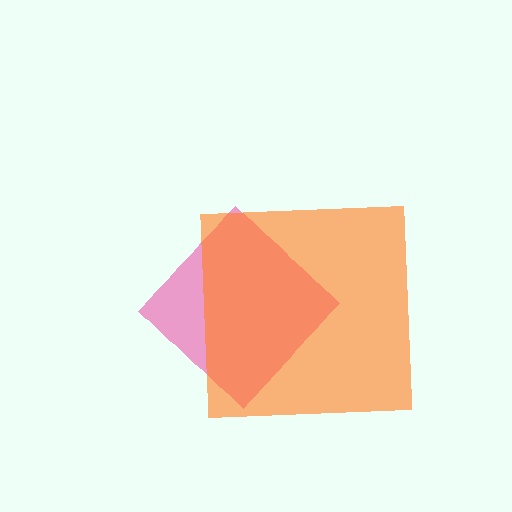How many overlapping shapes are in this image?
There are 2 overlapping shapes in the image.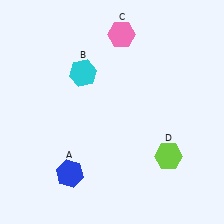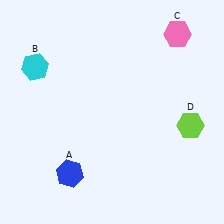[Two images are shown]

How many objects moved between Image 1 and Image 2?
3 objects moved between the two images.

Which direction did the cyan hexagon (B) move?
The cyan hexagon (B) moved left.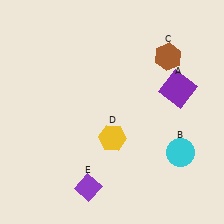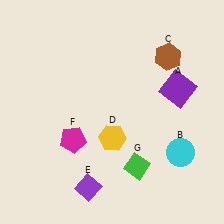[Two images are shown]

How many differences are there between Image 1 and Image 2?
There are 2 differences between the two images.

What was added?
A magenta pentagon (F), a green diamond (G) were added in Image 2.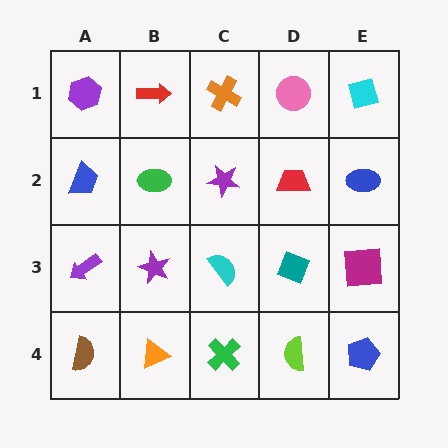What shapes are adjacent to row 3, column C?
A purple star (row 2, column C), a green cross (row 4, column C), a purple star (row 3, column B), a teal diamond (row 3, column D).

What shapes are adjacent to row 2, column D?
A pink circle (row 1, column D), a teal diamond (row 3, column D), a purple star (row 2, column C), a blue ellipse (row 2, column E).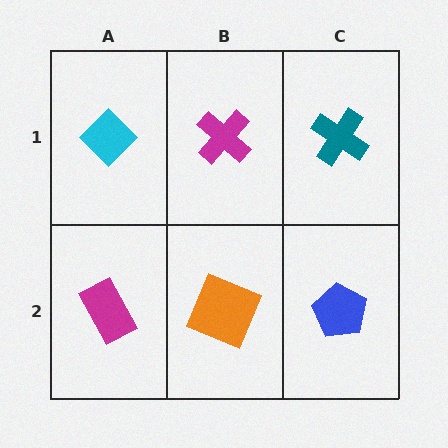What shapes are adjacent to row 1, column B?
An orange square (row 2, column B), a cyan diamond (row 1, column A), a teal cross (row 1, column C).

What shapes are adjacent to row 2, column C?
A teal cross (row 1, column C), an orange square (row 2, column B).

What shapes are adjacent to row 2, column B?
A magenta cross (row 1, column B), a magenta rectangle (row 2, column A), a blue pentagon (row 2, column C).